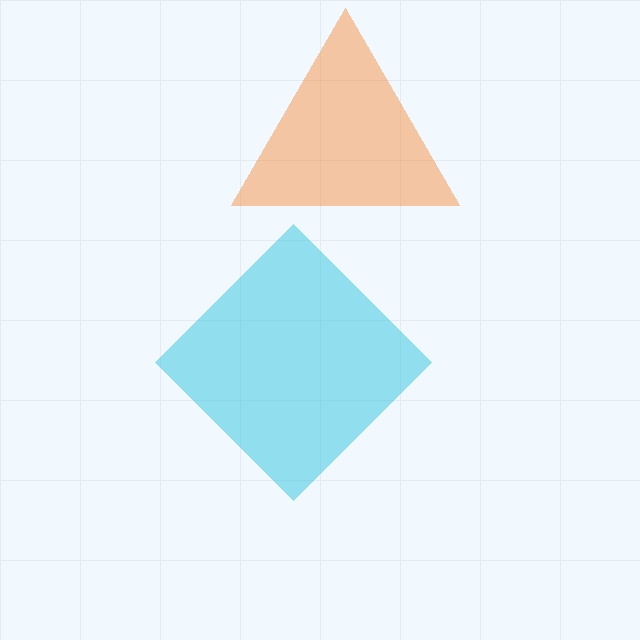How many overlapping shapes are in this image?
There are 2 overlapping shapes in the image.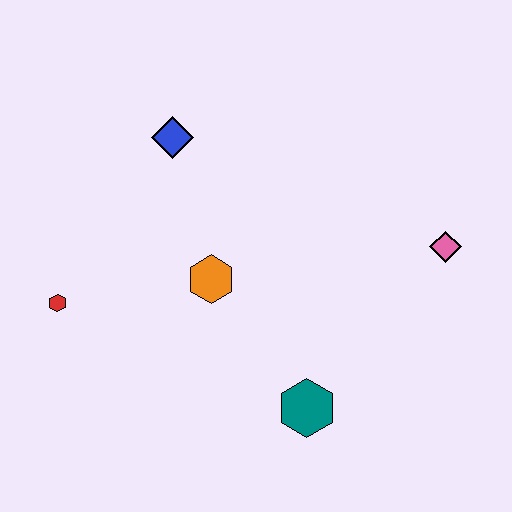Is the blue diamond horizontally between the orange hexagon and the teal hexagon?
No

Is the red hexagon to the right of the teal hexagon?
No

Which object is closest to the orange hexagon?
The blue diamond is closest to the orange hexagon.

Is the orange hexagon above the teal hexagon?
Yes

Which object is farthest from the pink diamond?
The red hexagon is farthest from the pink diamond.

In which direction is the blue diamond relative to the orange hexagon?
The blue diamond is above the orange hexagon.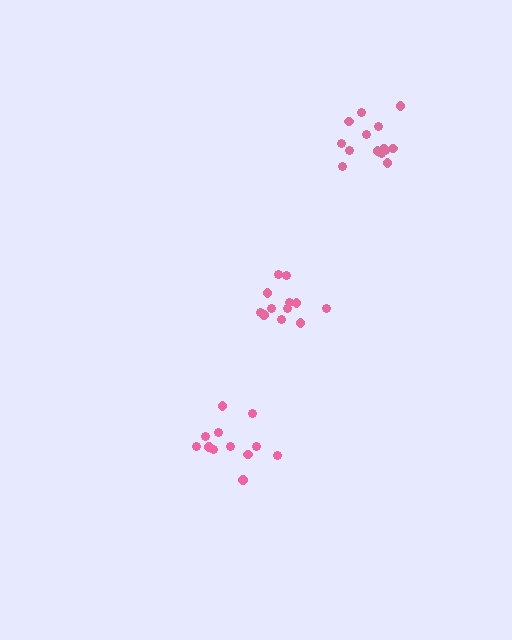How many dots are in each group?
Group 1: 12 dots, Group 2: 15 dots, Group 3: 12 dots (39 total).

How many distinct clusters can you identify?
There are 3 distinct clusters.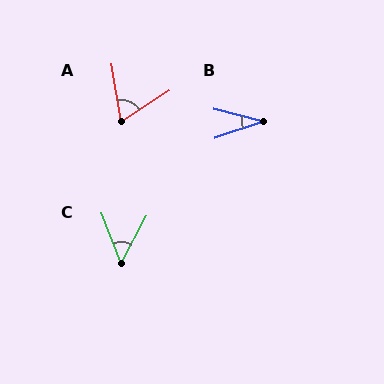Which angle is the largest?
A, at approximately 67 degrees.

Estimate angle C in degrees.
Approximately 49 degrees.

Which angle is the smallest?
B, at approximately 34 degrees.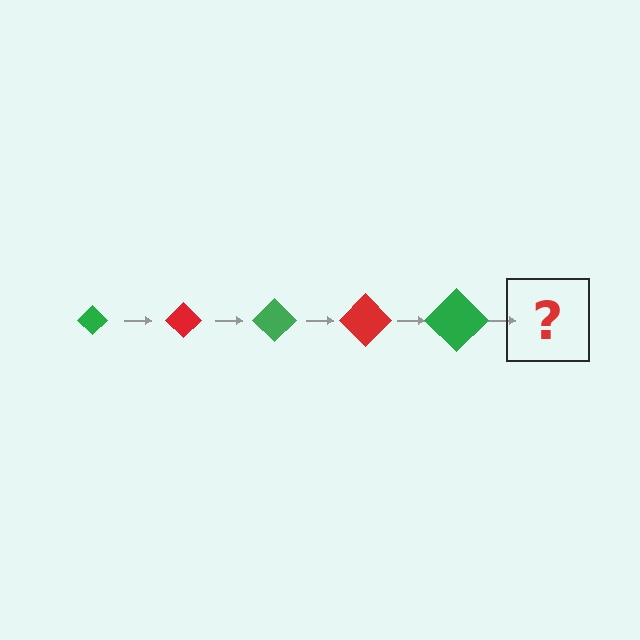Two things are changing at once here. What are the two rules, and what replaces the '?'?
The two rules are that the diamond grows larger each step and the color cycles through green and red. The '?' should be a red diamond, larger than the previous one.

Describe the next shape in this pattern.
It should be a red diamond, larger than the previous one.